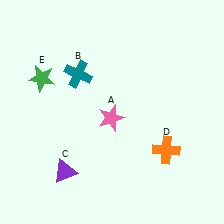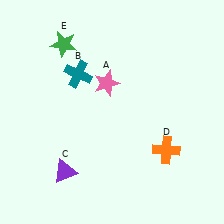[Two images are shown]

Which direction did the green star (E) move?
The green star (E) moved up.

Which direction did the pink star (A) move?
The pink star (A) moved up.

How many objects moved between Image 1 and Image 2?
2 objects moved between the two images.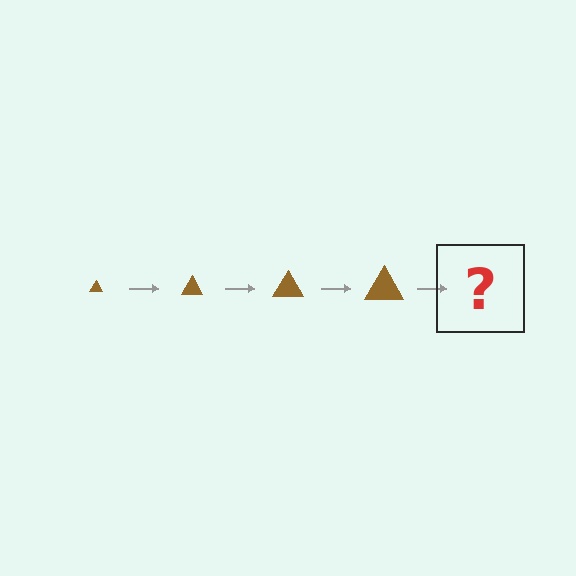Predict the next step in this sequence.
The next step is a brown triangle, larger than the previous one.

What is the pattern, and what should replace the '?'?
The pattern is that the triangle gets progressively larger each step. The '?' should be a brown triangle, larger than the previous one.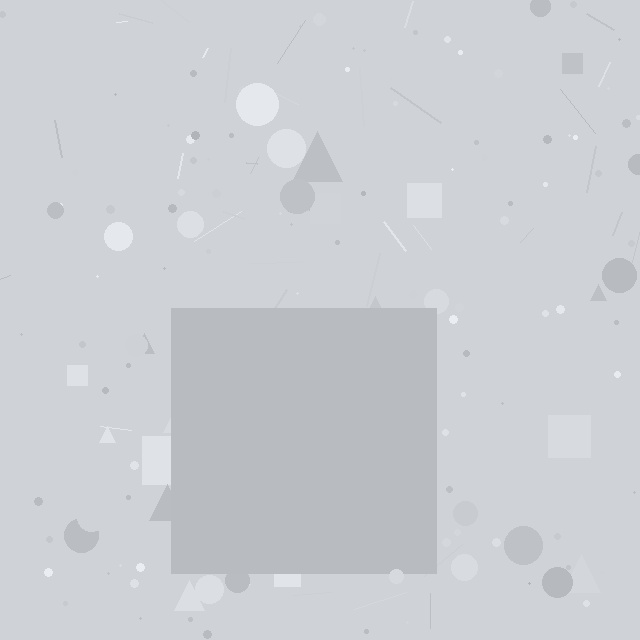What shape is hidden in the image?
A square is hidden in the image.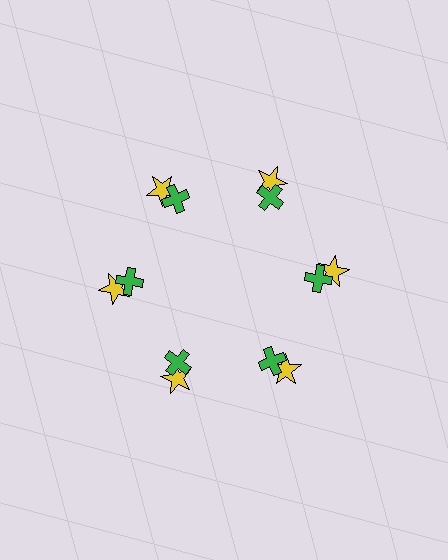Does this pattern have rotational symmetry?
Yes, this pattern has 6-fold rotational symmetry. It looks the same after rotating 60 degrees around the center.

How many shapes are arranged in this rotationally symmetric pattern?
There are 12 shapes, arranged in 6 groups of 2.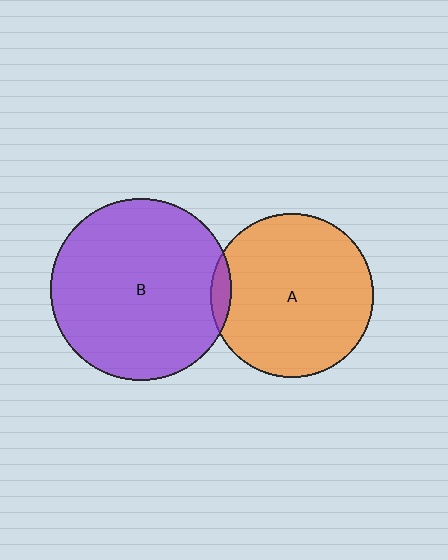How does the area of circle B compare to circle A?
Approximately 1.2 times.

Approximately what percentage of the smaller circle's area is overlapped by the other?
Approximately 5%.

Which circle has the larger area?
Circle B (purple).